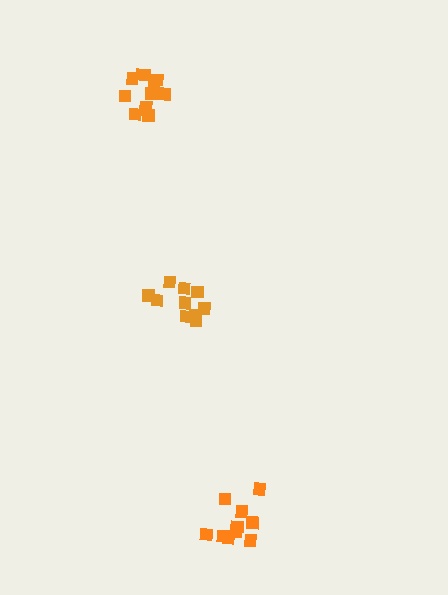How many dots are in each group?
Group 1: 10 dots, Group 2: 12 dots, Group 3: 10 dots (32 total).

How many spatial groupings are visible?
There are 3 spatial groupings.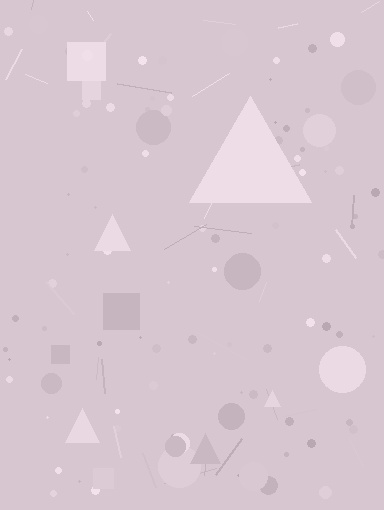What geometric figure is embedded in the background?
A triangle is embedded in the background.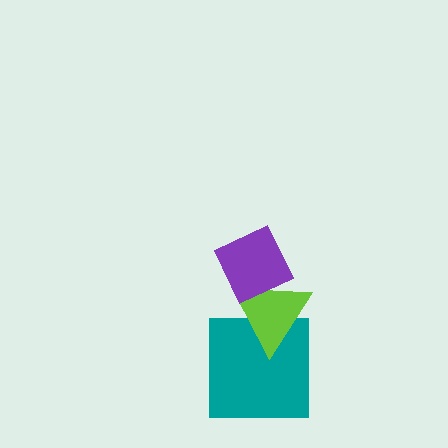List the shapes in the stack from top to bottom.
From top to bottom: the purple diamond, the lime triangle, the teal square.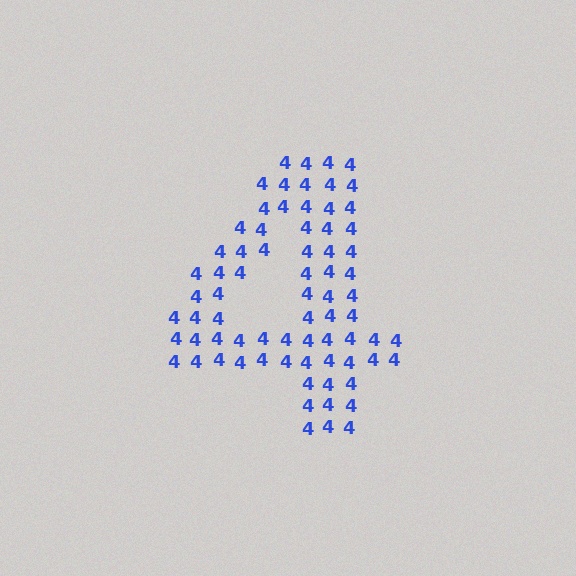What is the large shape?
The large shape is the digit 4.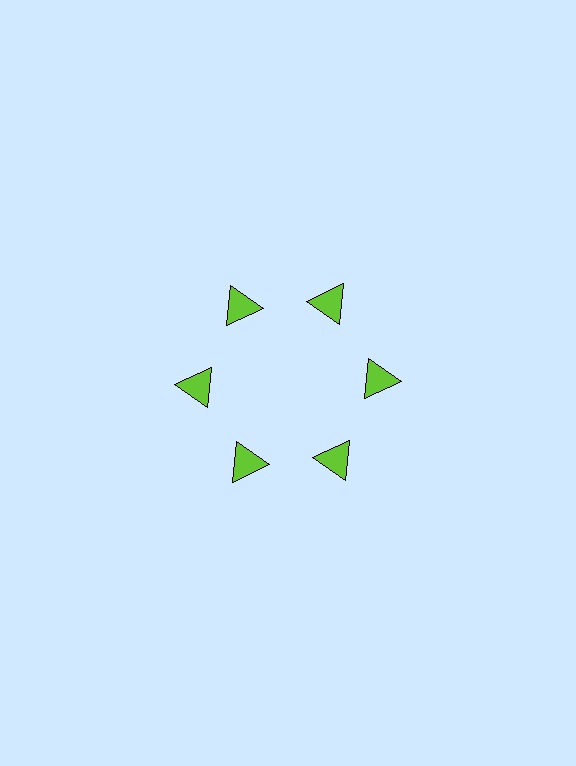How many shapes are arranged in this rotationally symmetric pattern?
There are 6 shapes, arranged in 6 groups of 1.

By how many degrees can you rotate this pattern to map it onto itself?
The pattern maps onto itself every 60 degrees of rotation.